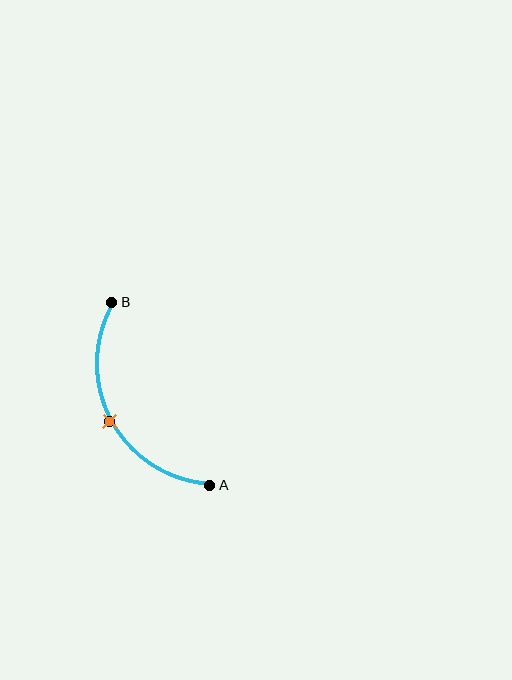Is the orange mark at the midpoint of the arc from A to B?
Yes. The orange mark lies on the arc at equal arc-length from both A and B — it is the arc midpoint.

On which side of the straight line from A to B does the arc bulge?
The arc bulges to the left of the straight line connecting A and B.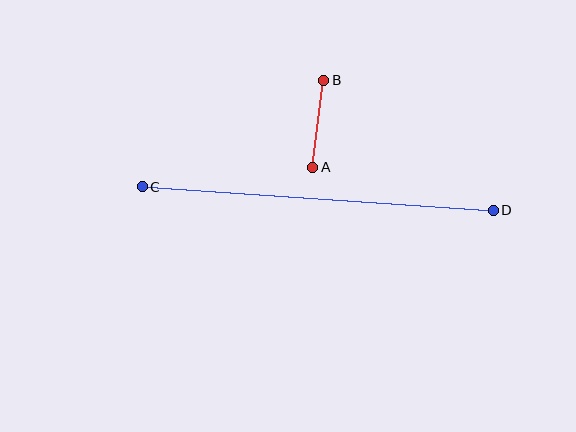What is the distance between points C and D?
The distance is approximately 352 pixels.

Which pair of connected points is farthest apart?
Points C and D are farthest apart.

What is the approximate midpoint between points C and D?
The midpoint is at approximately (318, 199) pixels.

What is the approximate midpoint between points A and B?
The midpoint is at approximately (318, 124) pixels.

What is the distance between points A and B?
The distance is approximately 88 pixels.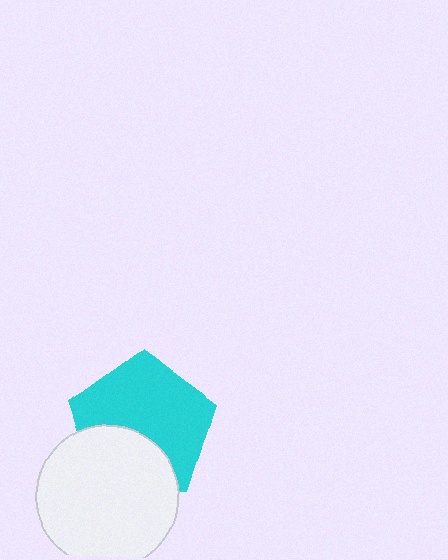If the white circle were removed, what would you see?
You would see the complete cyan pentagon.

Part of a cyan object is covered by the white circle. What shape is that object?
It is a pentagon.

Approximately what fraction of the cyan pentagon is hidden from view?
Roughly 35% of the cyan pentagon is hidden behind the white circle.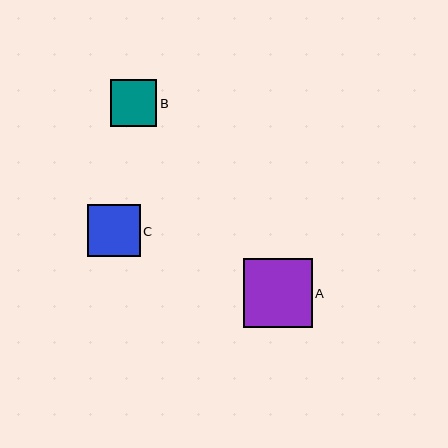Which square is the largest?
Square A is the largest with a size of approximately 69 pixels.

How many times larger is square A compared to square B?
Square A is approximately 1.5 times the size of square B.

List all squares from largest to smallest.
From largest to smallest: A, C, B.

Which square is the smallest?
Square B is the smallest with a size of approximately 46 pixels.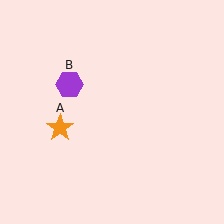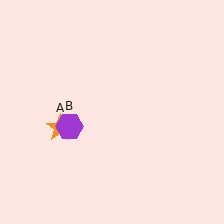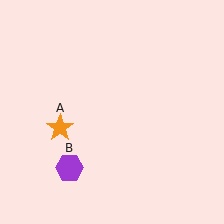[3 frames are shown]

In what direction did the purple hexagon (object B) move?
The purple hexagon (object B) moved down.